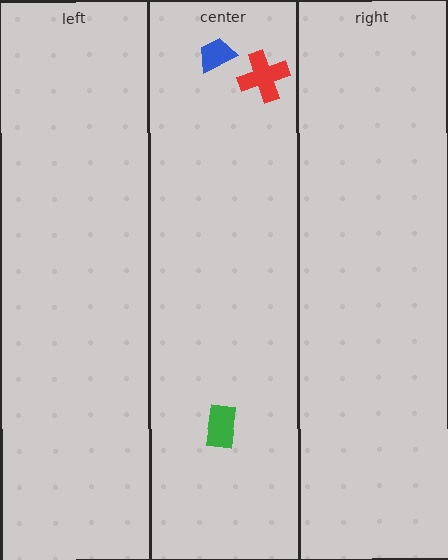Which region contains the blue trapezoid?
The center region.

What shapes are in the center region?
The red cross, the green rectangle, the blue trapezoid.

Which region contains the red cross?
The center region.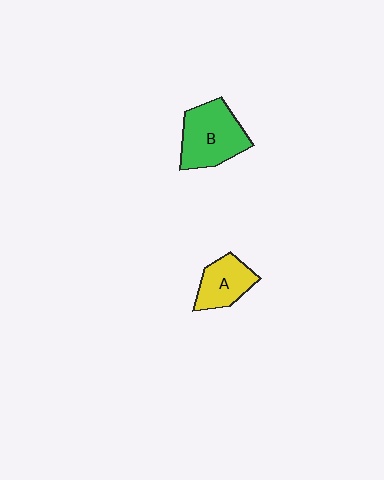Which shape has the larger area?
Shape B (green).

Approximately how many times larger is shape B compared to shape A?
Approximately 1.5 times.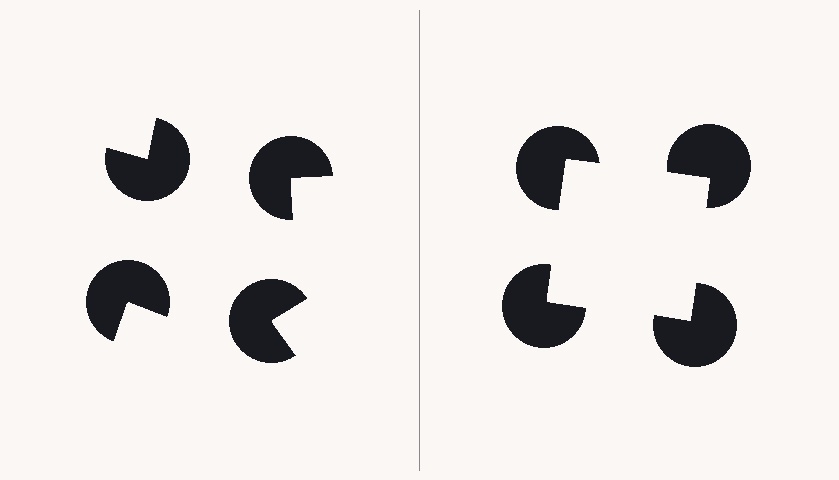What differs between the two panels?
The pac-man discs are positioned identically on both sides; only the wedge orientations differ. On the right they align to a square; on the left they are misaligned.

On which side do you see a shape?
An illusory square appears on the right side. On the left side the wedge cuts are rotated, so no coherent shape forms.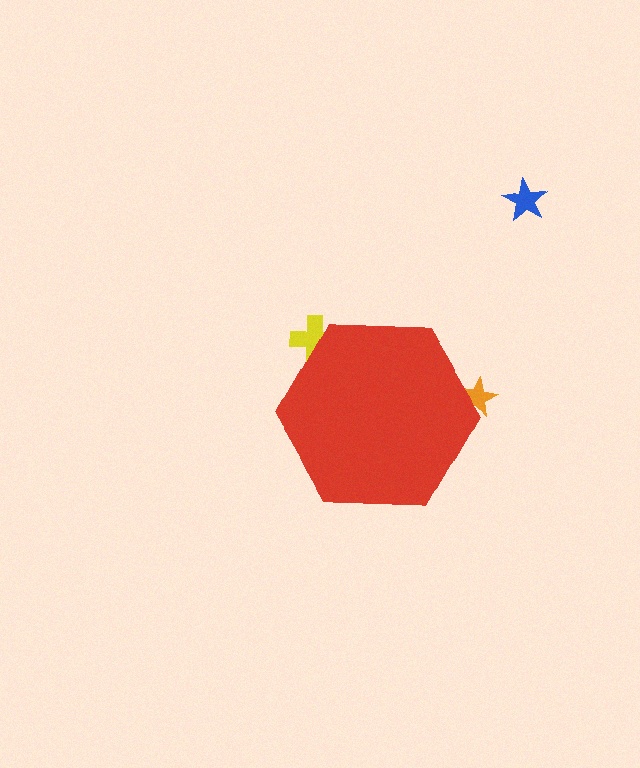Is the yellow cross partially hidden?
Yes, the yellow cross is partially hidden behind the red hexagon.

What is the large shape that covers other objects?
A red hexagon.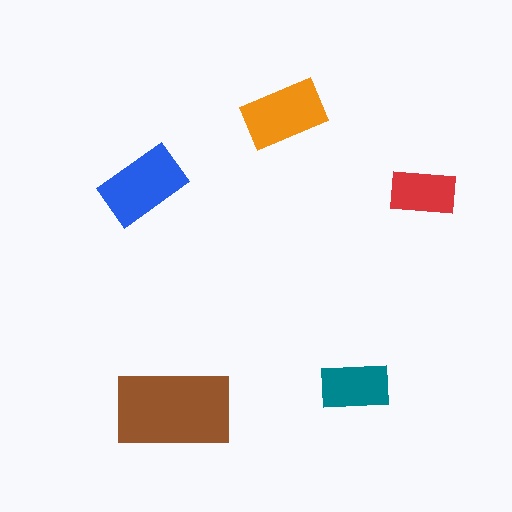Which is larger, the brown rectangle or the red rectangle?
The brown one.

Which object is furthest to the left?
The blue rectangle is leftmost.